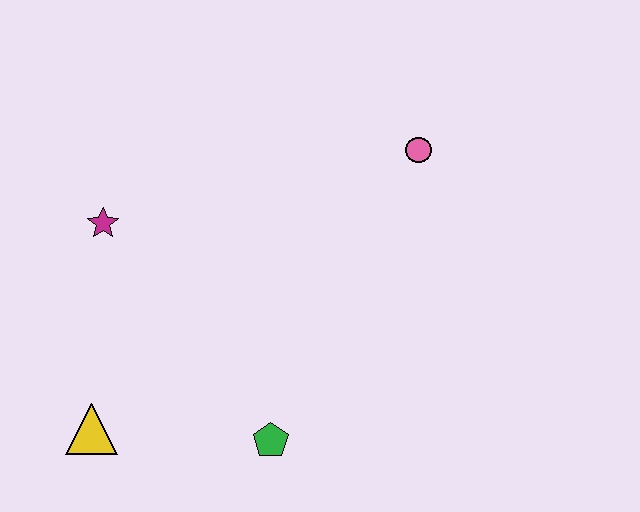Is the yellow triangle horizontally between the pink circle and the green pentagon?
No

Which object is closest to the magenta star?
The yellow triangle is closest to the magenta star.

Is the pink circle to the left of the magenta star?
No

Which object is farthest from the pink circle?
The yellow triangle is farthest from the pink circle.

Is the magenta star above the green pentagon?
Yes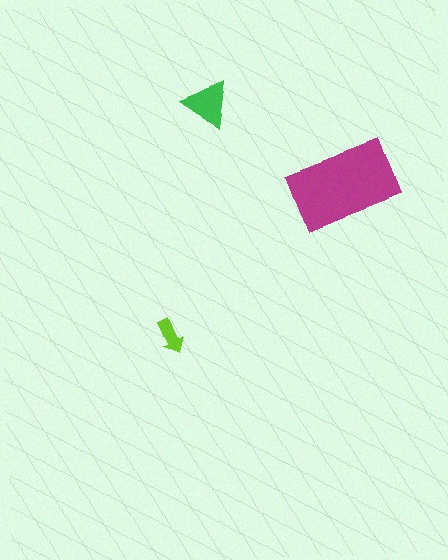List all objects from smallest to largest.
The lime arrow, the green triangle, the magenta rectangle.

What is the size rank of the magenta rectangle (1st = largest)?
1st.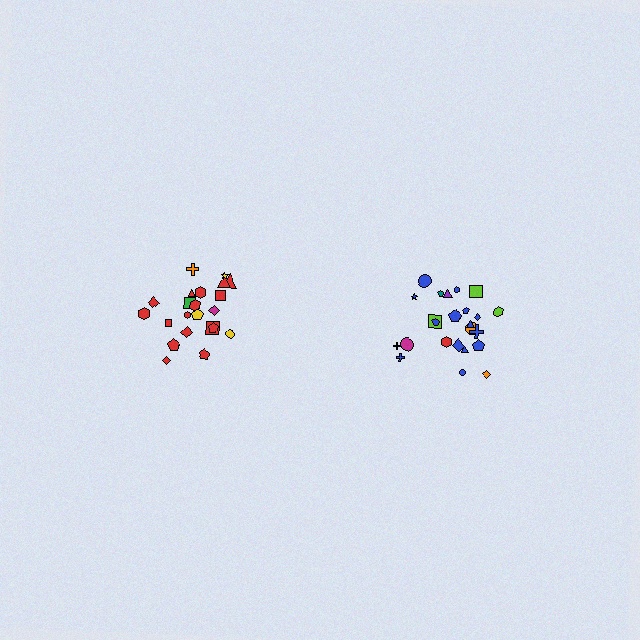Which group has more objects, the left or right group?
The right group.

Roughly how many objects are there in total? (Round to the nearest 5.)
Roughly 45 objects in total.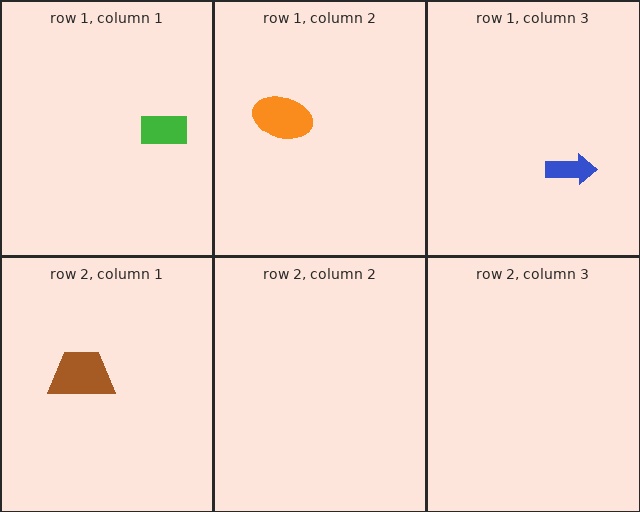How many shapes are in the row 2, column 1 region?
1.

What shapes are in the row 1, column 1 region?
The green rectangle.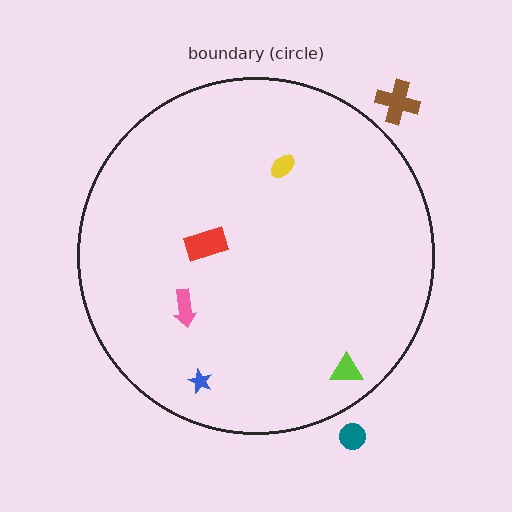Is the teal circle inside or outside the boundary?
Outside.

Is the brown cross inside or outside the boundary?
Outside.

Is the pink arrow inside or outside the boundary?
Inside.